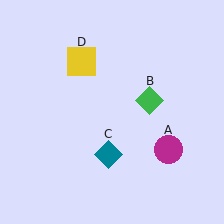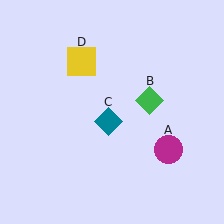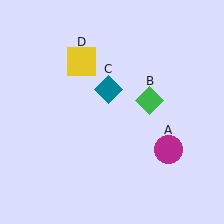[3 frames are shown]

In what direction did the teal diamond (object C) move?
The teal diamond (object C) moved up.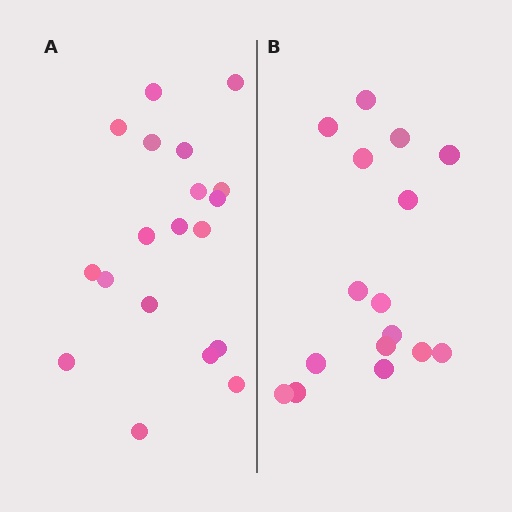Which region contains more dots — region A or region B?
Region A (the left region) has more dots.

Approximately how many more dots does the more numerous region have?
Region A has just a few more — roughly 2 or 3 more dots than region B.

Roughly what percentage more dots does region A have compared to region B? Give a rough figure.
About 20% more.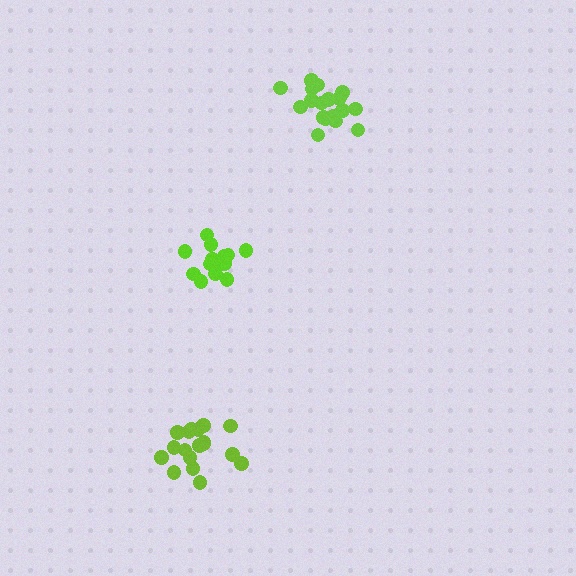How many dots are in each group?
Group 1: 16 dots, Group 2: 19 dots, Group 3: 18 dots (53 total).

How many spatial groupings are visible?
There are 3 spatial groupings.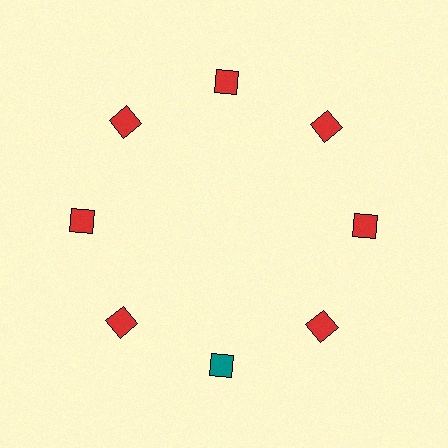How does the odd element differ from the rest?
It has a different color: teal instead of red.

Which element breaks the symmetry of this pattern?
The teal diamond at roughly the 6 o'clock position breaks the symmetry. All other shapes are red diamonds.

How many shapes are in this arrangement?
There are 8 shapes arranged in a ring pattern.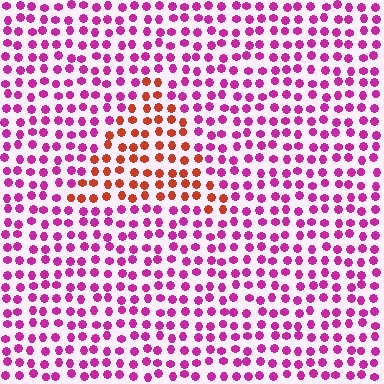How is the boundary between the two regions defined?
The boundary is defined purely by a slight shift in hue (about 54 degrees). Spacing, size, and orientation are identical on both sides.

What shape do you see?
I see a triangle.